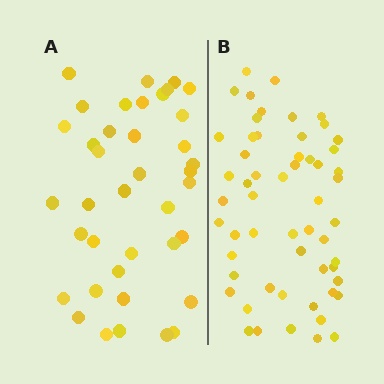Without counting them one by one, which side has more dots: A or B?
Region B (the right region) has more dots.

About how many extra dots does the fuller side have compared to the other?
Region B has approximately 15 more dots than region A.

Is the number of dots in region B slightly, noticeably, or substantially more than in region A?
Region B has noticeably more, but not dramatically so. The ratio is roughly 1.4 to 1.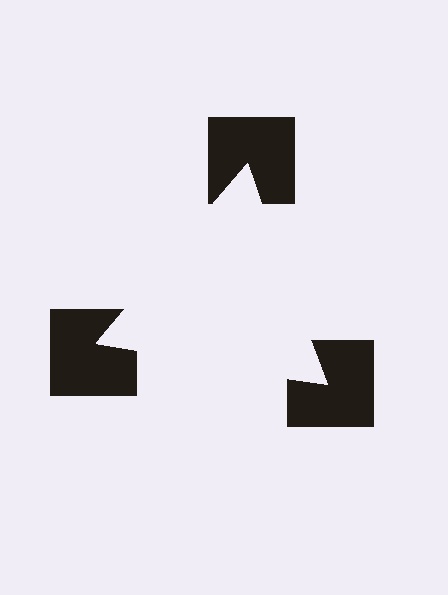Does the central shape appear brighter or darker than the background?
It typically appears slightly brighter than the background, even though no actual brightness change is drawn.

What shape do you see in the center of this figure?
An illusory triangle — its edges are inferred from the aligned wedge cuts in the notched squares, not physically drawn.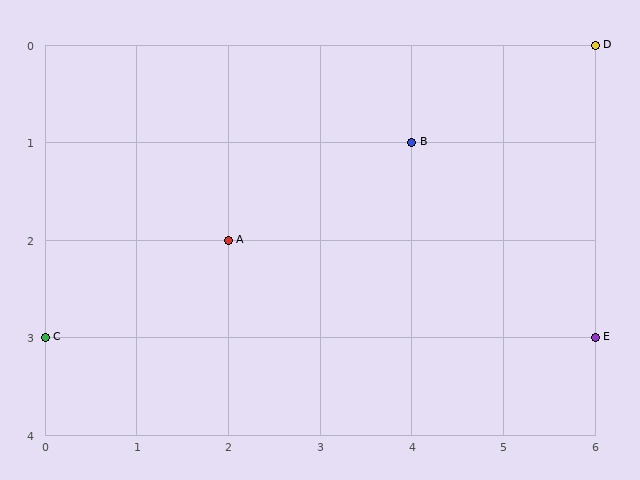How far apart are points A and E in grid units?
Points A and E are 4 columns and 1 row apart (about 4.1 grid units diagonally).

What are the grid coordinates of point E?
Point E is at grid coordinates (6, 3).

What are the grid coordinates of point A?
Point A is at grid coordinates (2, 2).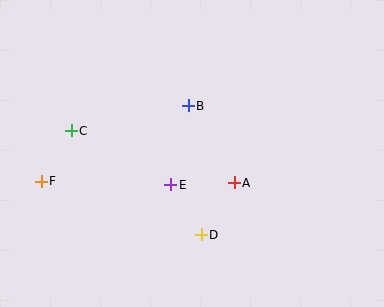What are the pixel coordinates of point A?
Point A is at (234, 183).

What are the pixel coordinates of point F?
Point F is at (41, 181).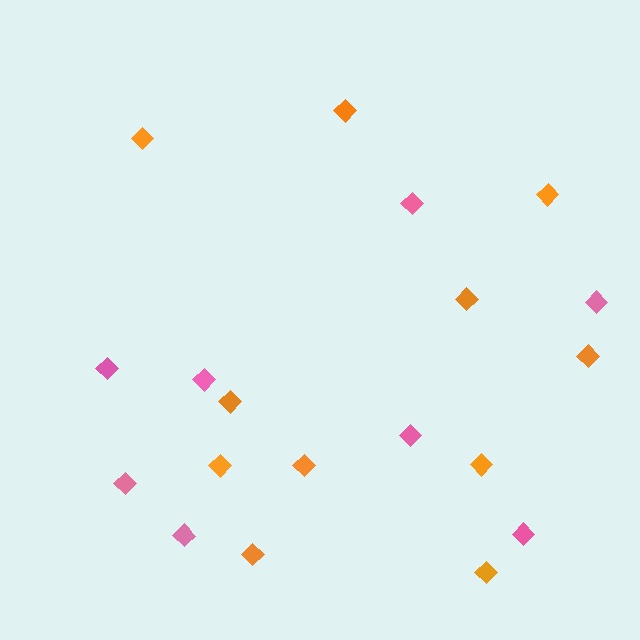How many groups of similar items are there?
There are 2 groups: one group of orange diamonds (11) and one group of pink diamonds (8).